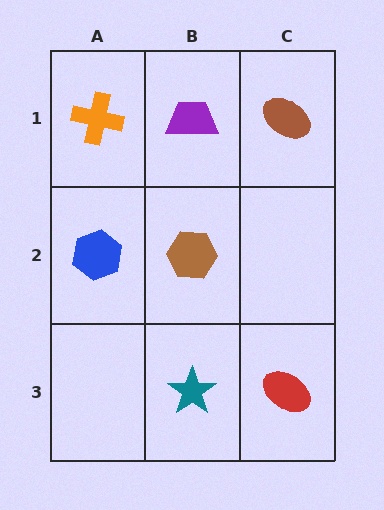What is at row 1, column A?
An orange cross.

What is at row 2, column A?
A blue hexagon.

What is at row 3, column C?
A red ellipse.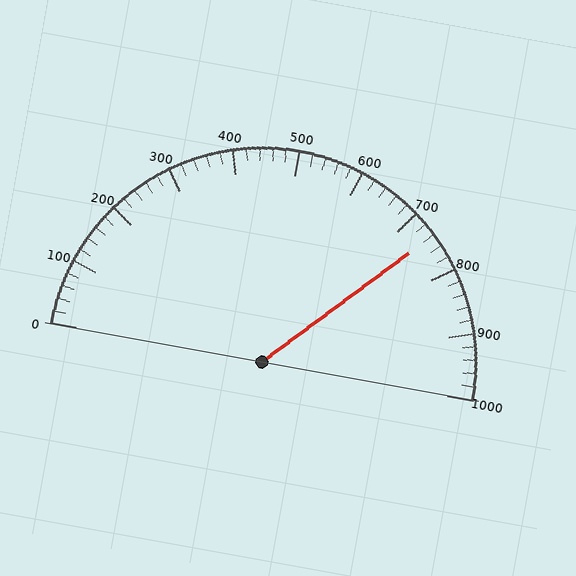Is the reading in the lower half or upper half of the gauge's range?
The reading is in the upper half of the range (0 to 1000).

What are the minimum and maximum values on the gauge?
The gauge ranges from 0 to 1000.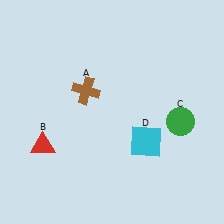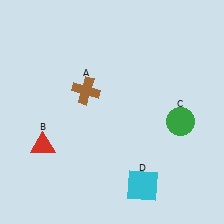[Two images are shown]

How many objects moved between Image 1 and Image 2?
1 object moved between the two images.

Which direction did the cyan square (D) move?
The cyan square (D) moved down.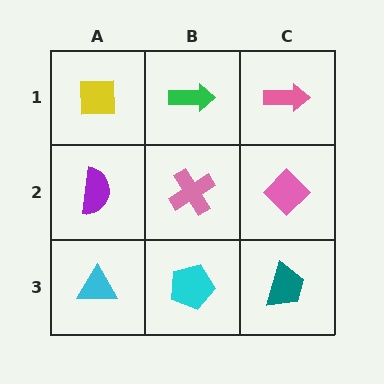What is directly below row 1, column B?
A pink cross.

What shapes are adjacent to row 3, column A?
A purple semicircle (row 2, column A), a cyan pentagon (row 3, column B).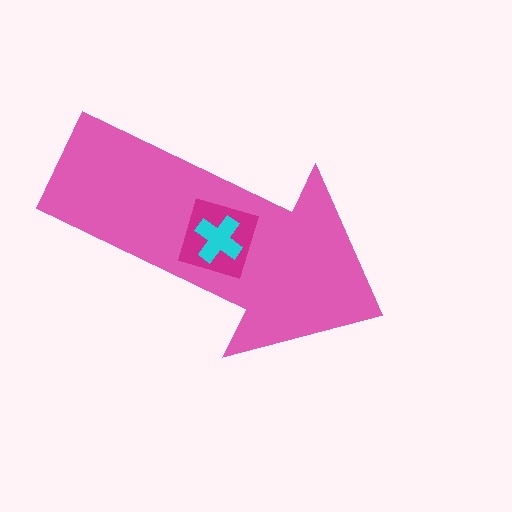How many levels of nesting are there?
3.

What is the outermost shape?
The pink arrow.